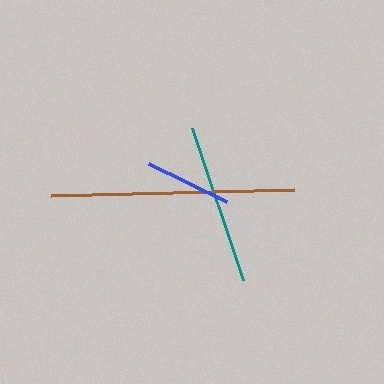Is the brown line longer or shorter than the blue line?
The brown line is longer than the blue line.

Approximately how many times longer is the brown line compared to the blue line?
The brown line is approximately 2.8 times the length of the blue line.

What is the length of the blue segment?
The blue segment is approximately 87 pixels long.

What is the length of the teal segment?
The teal segment is approximately 160 pixels long.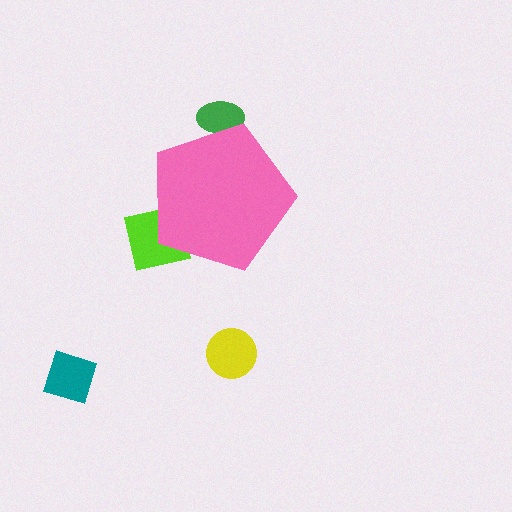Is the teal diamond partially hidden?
No, the teal diamond is fully visible.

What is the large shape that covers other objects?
A pink pentagon.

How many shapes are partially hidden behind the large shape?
2 shapes are partially hidden.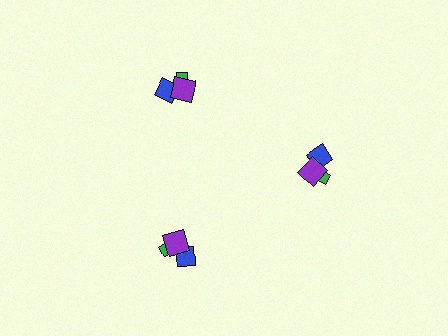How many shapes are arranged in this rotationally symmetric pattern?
There are 9 shapes, arranged in 3 groups of 3.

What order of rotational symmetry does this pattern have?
This pattern has 3-fold rotational symmetry.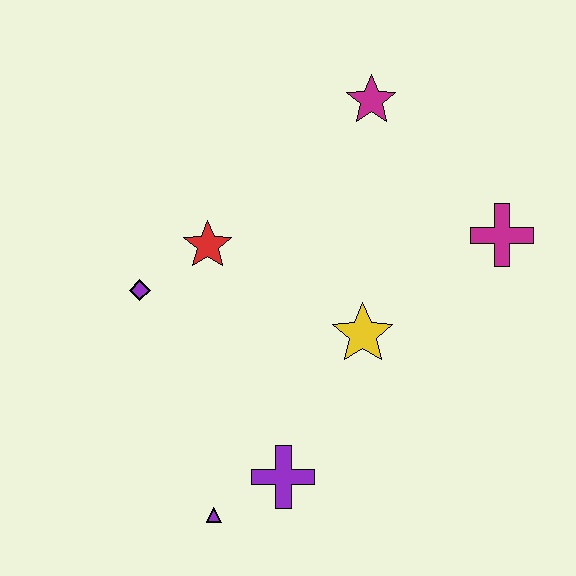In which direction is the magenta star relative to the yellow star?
The magenta star is above the yellow star.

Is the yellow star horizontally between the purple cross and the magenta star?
Yes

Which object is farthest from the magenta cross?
The purple triangle is farthest from the magenta cross.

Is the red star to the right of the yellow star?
No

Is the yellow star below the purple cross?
No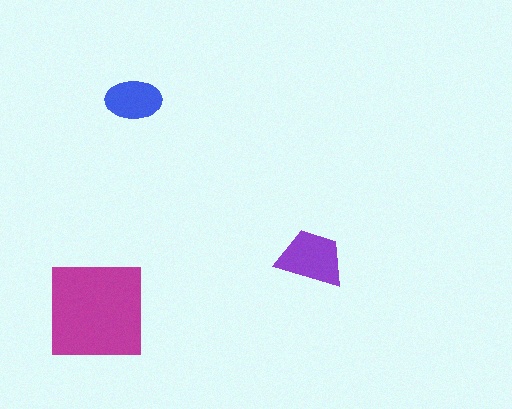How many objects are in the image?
There are 3 objects in the image.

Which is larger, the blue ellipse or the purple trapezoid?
The purple trapezoid.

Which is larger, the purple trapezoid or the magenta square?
The magenta square.